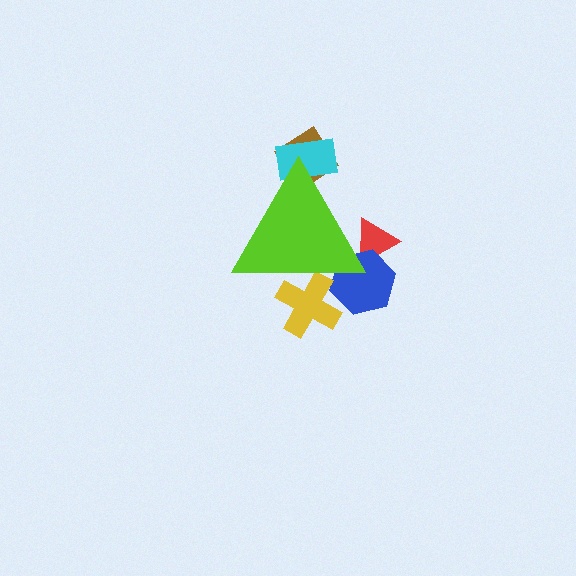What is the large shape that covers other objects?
A lime triangle.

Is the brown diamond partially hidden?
Yes, the brown diamond is partially hidden behind the lime triangle.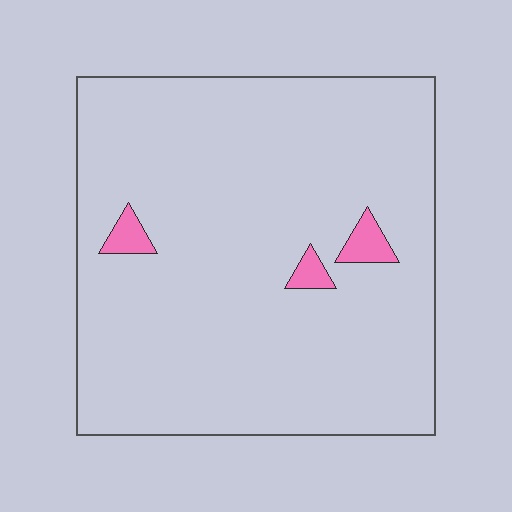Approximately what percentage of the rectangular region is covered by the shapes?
Approximately 5%.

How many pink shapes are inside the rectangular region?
3.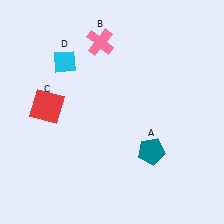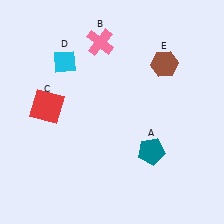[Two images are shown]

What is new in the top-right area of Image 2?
A brown hexagon (E) was added in the top-right area of Image 2.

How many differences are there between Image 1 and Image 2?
There is 1 difference between the two images.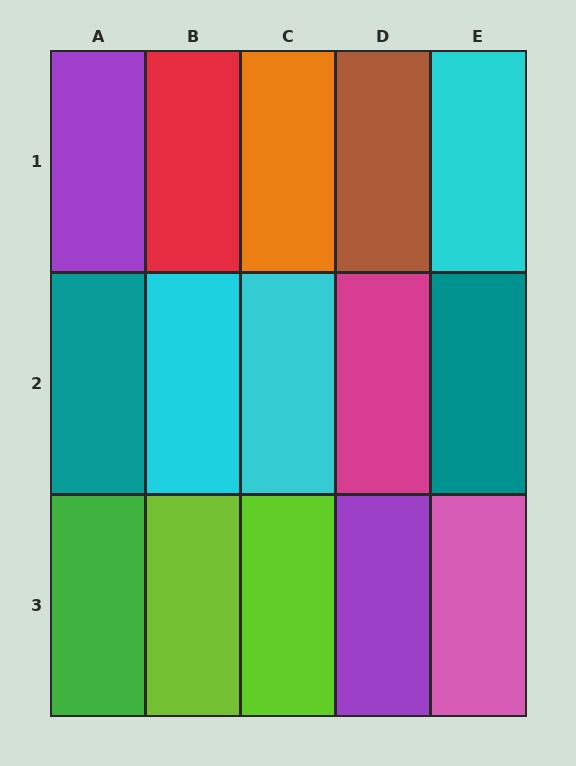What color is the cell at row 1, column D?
Brown.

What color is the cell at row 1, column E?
Cyan.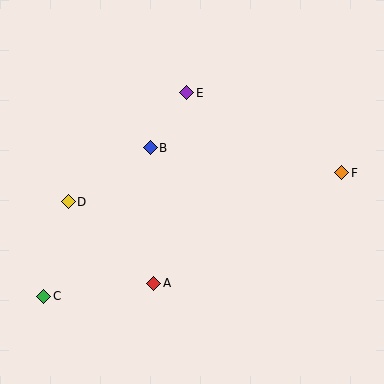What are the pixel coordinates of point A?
Point A is at (154, 283).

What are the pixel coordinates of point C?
Point C is at (44, 296).